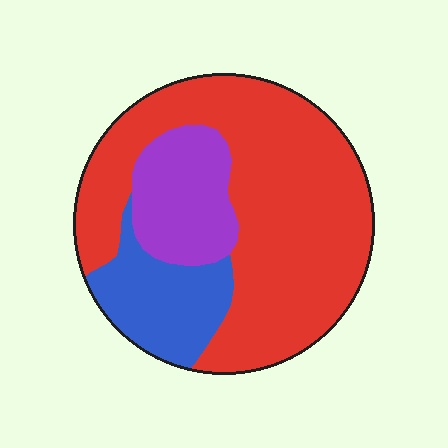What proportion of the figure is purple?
Purple covers about 15% of the figure.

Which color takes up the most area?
Red, at roughly 65%.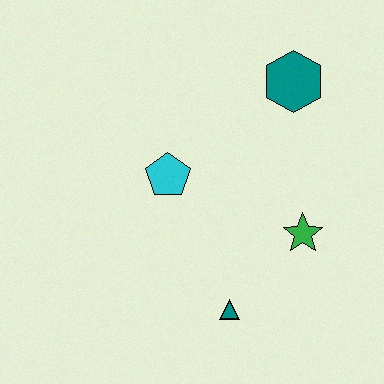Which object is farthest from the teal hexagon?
The teal triangle is farthest from the teal hexagon.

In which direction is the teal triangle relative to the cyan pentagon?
The teal triangle is below the cyan pentagon.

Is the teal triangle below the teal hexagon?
Yes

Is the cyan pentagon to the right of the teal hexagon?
No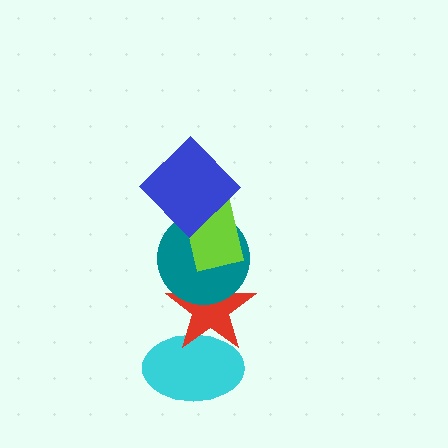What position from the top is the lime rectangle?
The lime rectangle is 2nd from the top.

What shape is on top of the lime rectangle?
The blue diamond is on top of the lime rectangle.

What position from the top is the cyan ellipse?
The cyan ellipse is 5th from the top.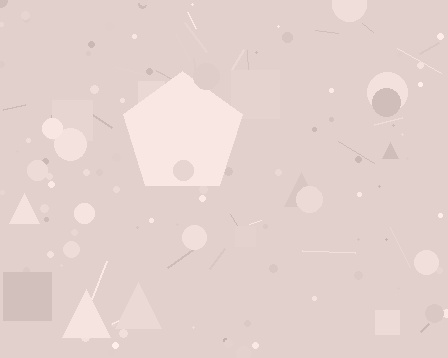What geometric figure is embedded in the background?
A pentagon is embedded in the background.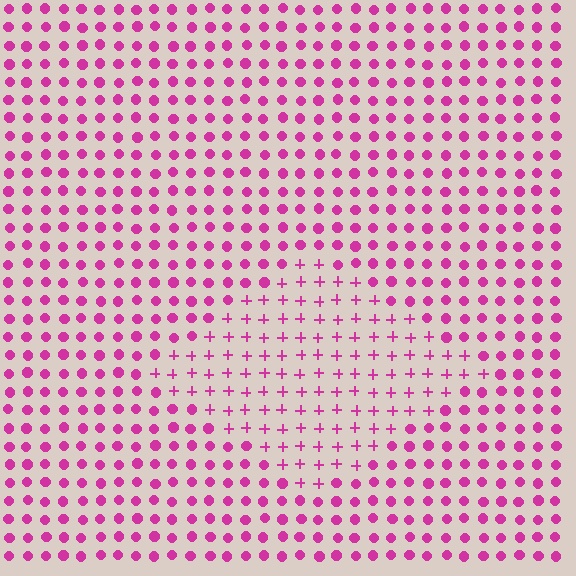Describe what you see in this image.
The image is filled with small magenta elements arranged in a uniform grid. A diamond-shaped region contains plus signs, while the surrounding area contains circles. The boundary is defined purely by the change in element shape.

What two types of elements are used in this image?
The image uses plus signs inside the diamond region and circles outside it.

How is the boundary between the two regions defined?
The boundary is defined by a change in element shape: plus signs inside vs. circles outside. All elements share the same color and spacing.